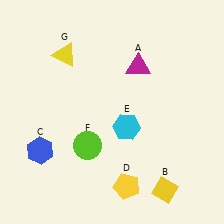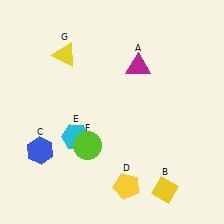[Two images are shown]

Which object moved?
The cyan hexagon (E) moved left.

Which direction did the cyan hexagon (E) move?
The cyan hexagon (E) moved left.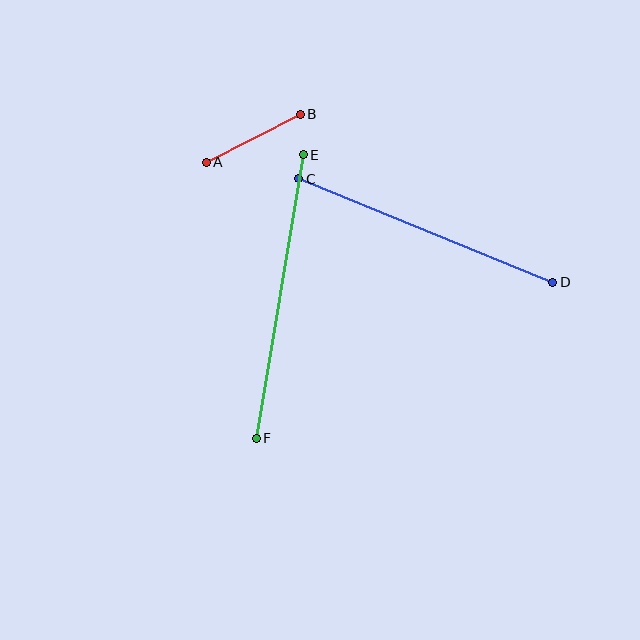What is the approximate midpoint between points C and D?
The midpoint is at approximately (426, 231) pixels.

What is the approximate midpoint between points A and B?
The midpoint is at approximately (253, 138) pixels.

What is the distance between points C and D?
The distance is approximately 274 pixels.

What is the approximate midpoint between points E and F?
The midpoint is at approximately (280, 296) pixels.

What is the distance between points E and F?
The distance is approximately 287 pixels.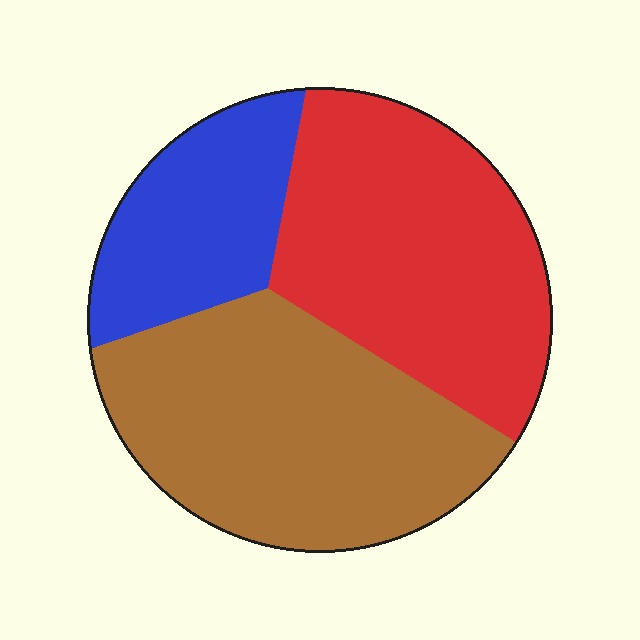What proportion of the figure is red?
Red takes up between a quarter and a half of the figure.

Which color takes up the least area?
Blue, at roughly 20%.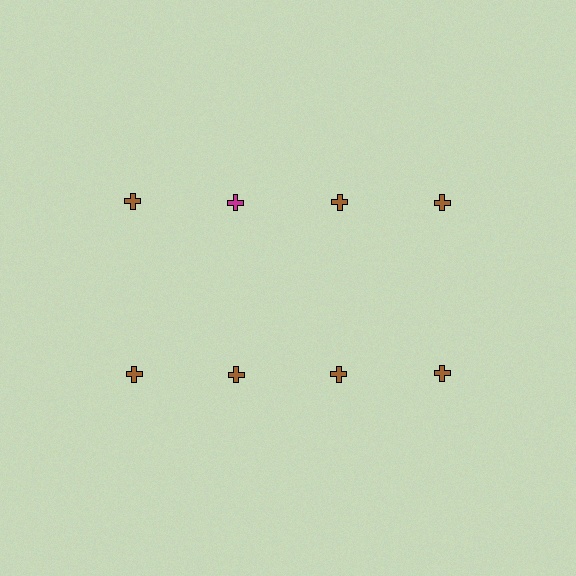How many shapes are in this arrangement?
There are 8 shapes arranged in a grid pattern.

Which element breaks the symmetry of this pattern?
The magenta cross in the top row, second from left column breaks the symmetry. All other shapes are brown crosses.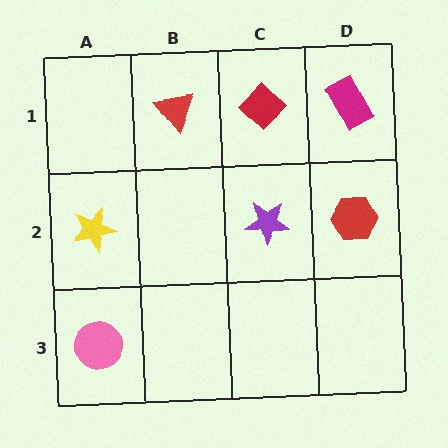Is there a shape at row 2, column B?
No, that cell is empty.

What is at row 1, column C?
A red diamond.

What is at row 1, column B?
A red triangle.